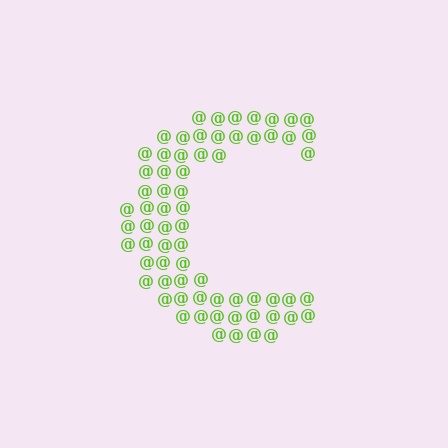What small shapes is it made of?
It is made of small at signs.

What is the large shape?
The large shape is the letter C.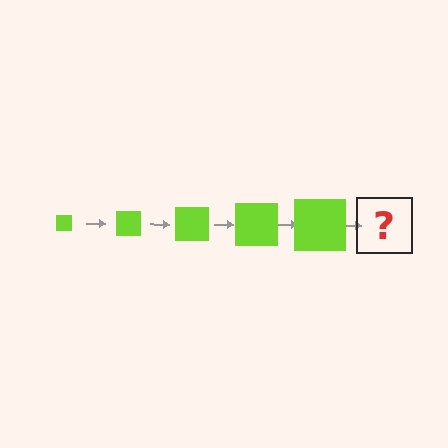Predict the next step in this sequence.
The next step is a lime square, larger than the previous one.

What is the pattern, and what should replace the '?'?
The pattern is that the square gets progressively larger each step. The '?' should be a lime square, larger than the previous one.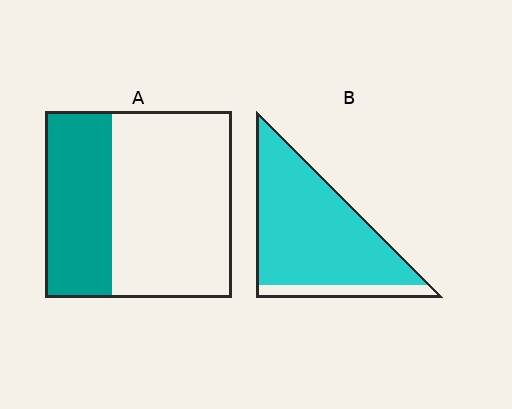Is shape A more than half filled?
No.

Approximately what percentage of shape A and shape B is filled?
A is approximately 35% and B is approximately 85%.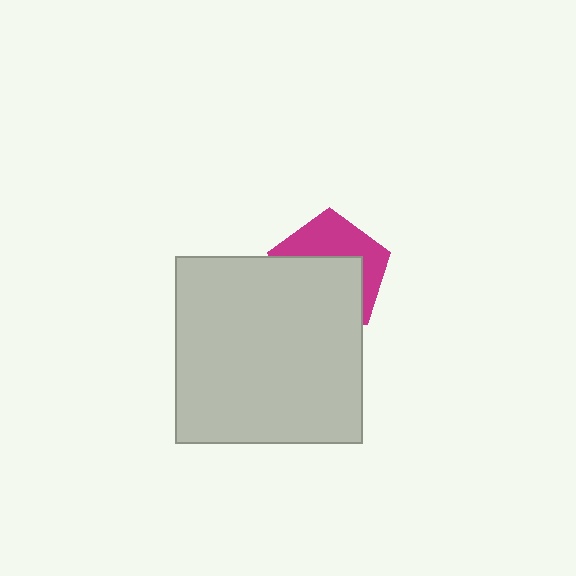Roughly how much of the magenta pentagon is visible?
A small part of it is visible (roughly 42%).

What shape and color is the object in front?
The object in front is a light gray square.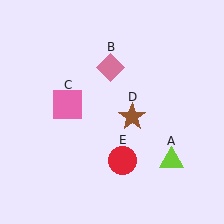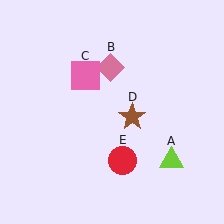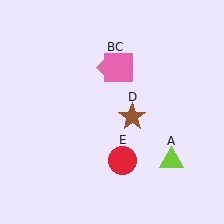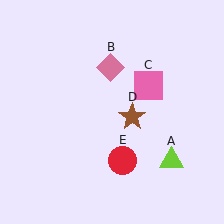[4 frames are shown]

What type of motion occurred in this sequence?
The pink square (object C) rotated clockwise around the center of the scene.